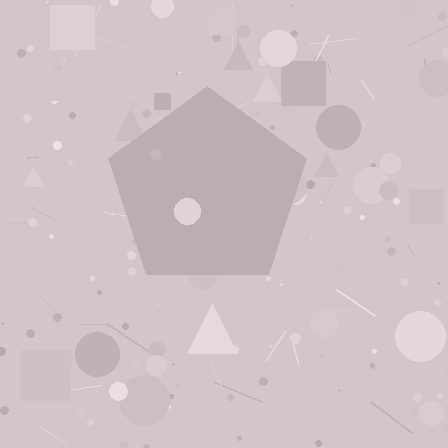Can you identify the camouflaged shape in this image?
The camouflaged shape is a pentagon.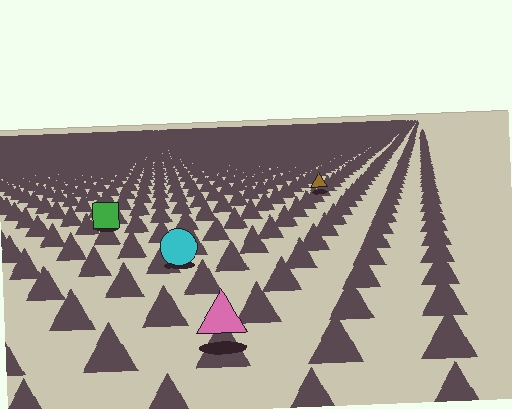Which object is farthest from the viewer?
The brown triangle is farthest from the viewer. It appears smaller and the ground texture around it is denser.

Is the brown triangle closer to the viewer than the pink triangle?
No. The pink triangle is closer — you can tell from the texture gradient: the ground texture is coarser near it.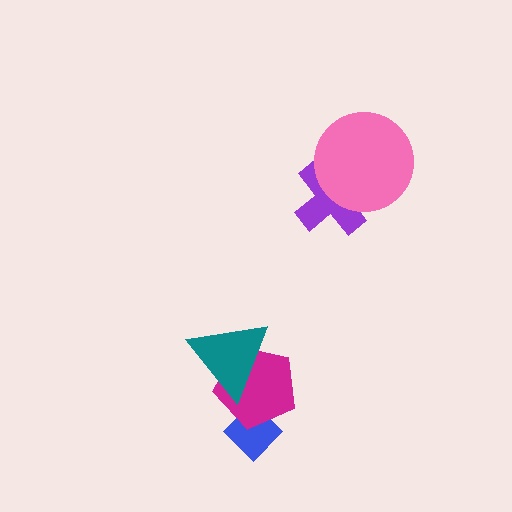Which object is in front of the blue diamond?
The magenta pentagon is in front of the blue diamond.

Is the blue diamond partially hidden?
Yes, it is partially covered by another shape.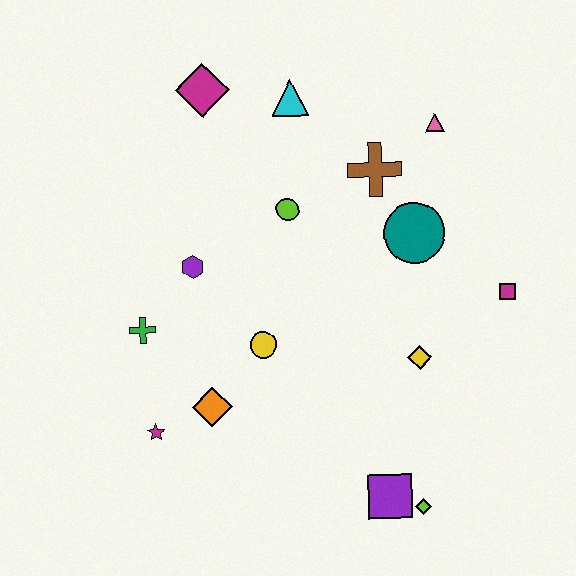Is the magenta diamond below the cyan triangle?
No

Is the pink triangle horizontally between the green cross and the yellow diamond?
No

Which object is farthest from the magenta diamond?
The lime diamond is farthest from the magenta diamond.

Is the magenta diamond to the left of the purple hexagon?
No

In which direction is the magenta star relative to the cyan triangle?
The magenta star is below the cyan triangle.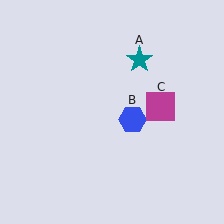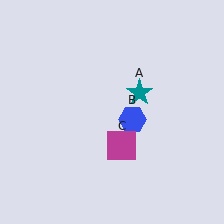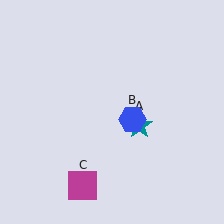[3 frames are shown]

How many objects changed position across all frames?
2 objects changed position: teal star (object A), magenta square (object C).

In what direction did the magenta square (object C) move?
The magenta square (object C) moved down and to the left.